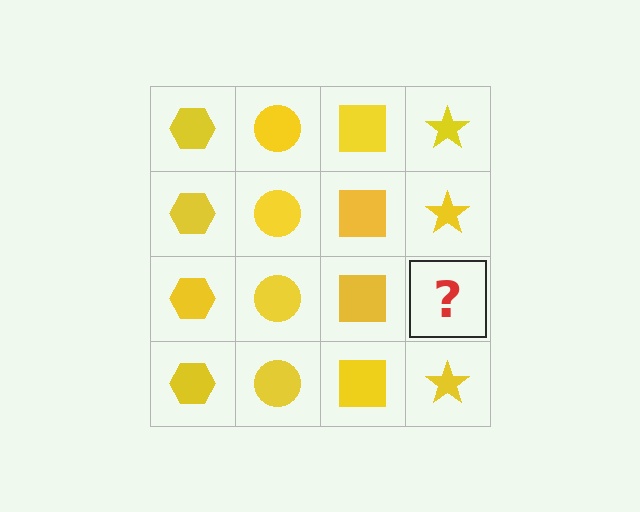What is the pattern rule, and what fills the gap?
The rule is that each column has a consistent shape. The gap should be filled with a yellow star.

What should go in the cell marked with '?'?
The missing cell should contain a yellow star.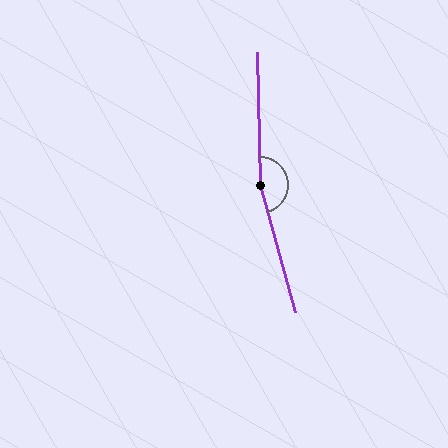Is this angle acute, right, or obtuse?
It is obtuse.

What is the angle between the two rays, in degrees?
Approximately 166 degrees.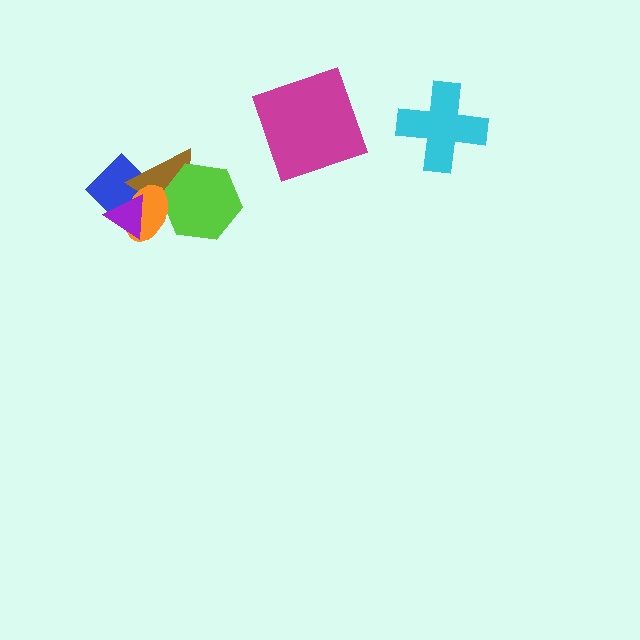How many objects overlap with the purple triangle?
3 objects overlap with the purple triangle.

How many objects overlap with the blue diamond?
3 objects overlap with the blue diamond.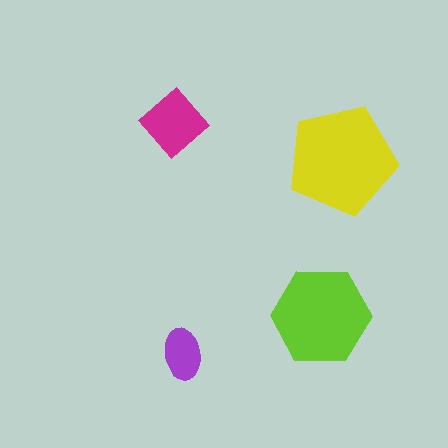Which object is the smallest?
The purple ellipse.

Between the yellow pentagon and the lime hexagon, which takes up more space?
The yellow pentagon.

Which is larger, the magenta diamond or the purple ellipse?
The magenta diamond.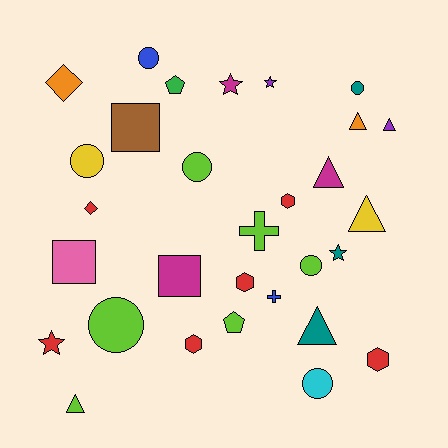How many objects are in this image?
There are 30 objects.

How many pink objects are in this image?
There is 1 pink object.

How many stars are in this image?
There are 4 stars.